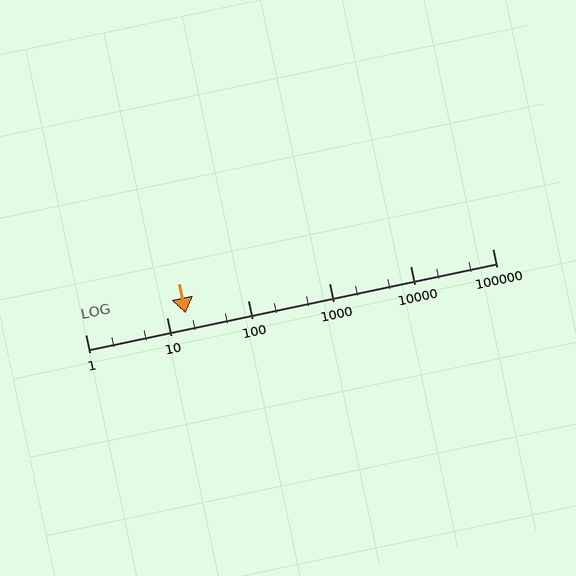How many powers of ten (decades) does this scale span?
The scale spans 5 decades, from 1 to 100000.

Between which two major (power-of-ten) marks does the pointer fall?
The pointer is between 10 and 100.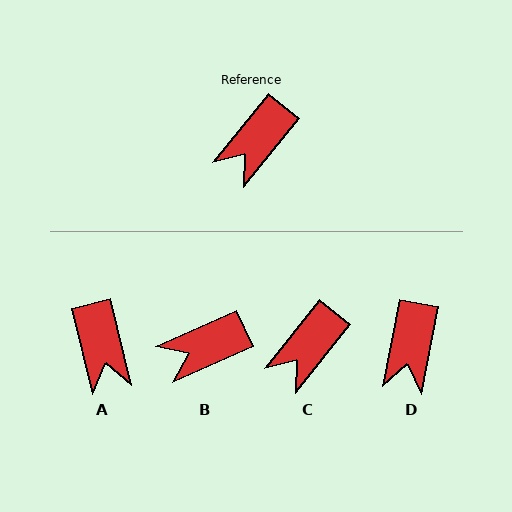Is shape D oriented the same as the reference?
No, it is off by about 28 degrees.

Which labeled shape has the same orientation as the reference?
C.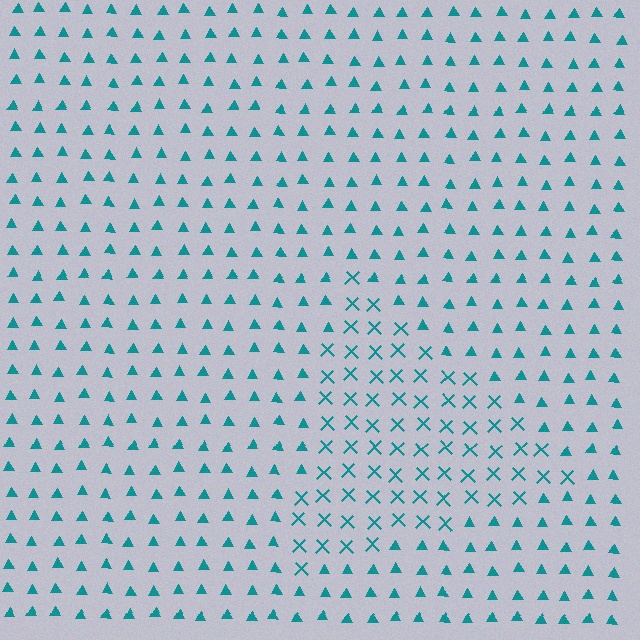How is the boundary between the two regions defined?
The boundary is defined by a change in element shape: X marks inside vs. triangles outside. All elements share the same color and spacing.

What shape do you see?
I see a triangle.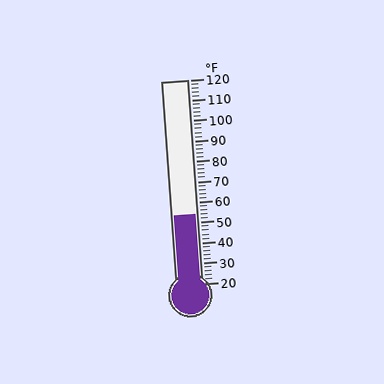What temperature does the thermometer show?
The thermometer shows approximately 54°F.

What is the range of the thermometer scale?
The thermometer scale ranges from 20°F to 120°F.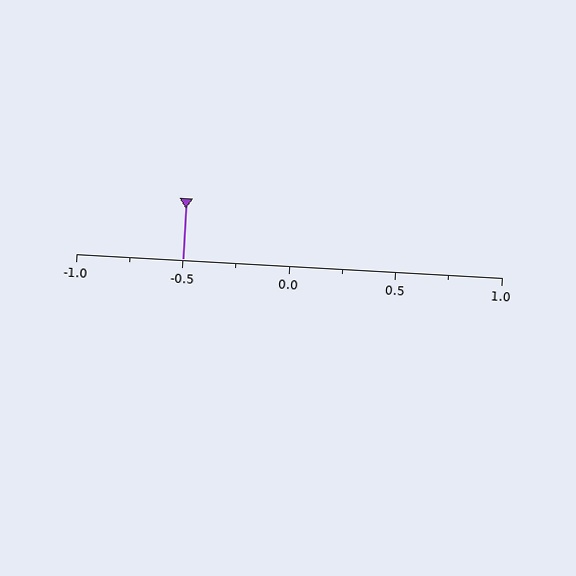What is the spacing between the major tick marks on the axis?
The major ticks are spaced 0.5 apart.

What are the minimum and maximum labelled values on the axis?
The axis runs from -1.0 to 1.0.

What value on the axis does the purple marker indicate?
The marker indicates approximately -0.5.